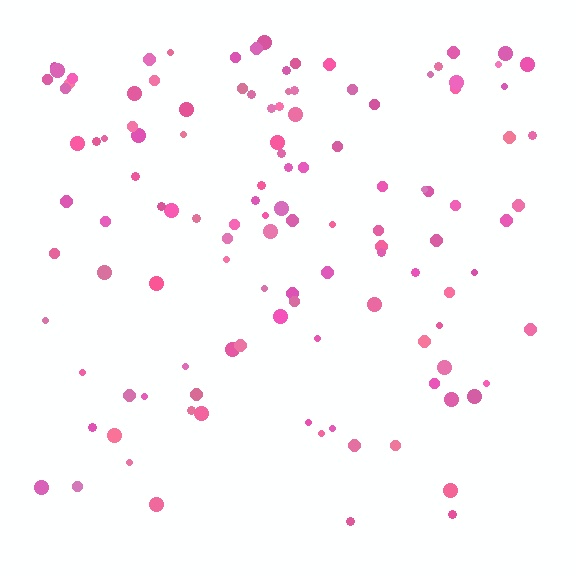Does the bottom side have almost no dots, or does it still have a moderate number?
Still a moderate number, just noticeably fewer than the top.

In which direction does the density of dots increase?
From bottom to top, with the top side densest.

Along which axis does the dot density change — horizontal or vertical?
Vertical.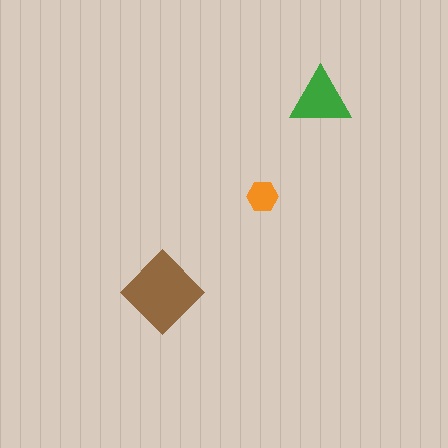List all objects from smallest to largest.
The orange hexagon, the green triangle, the brown diamond.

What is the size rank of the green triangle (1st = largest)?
2nd.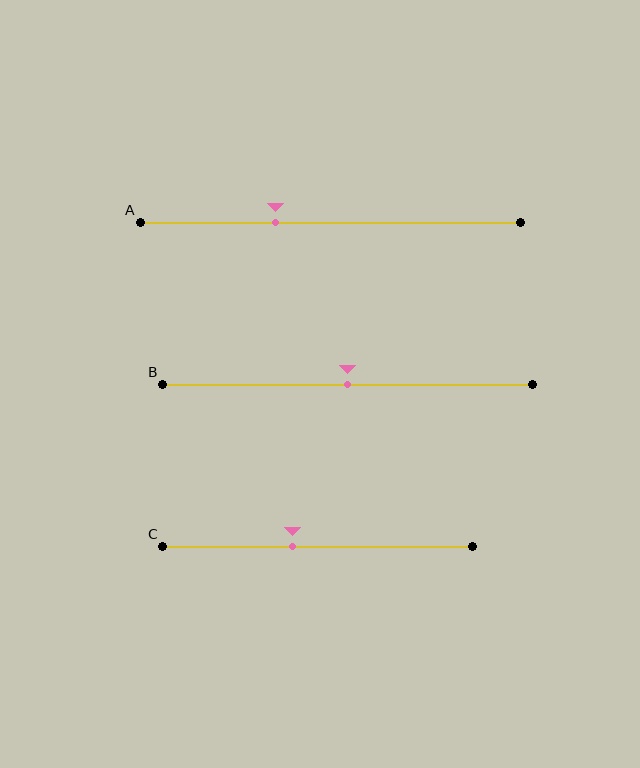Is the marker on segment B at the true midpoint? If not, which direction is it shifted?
Yes, the marker on segment B is at the true midpoint.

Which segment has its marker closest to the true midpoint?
Segment B has its marker closest to the true midpoint.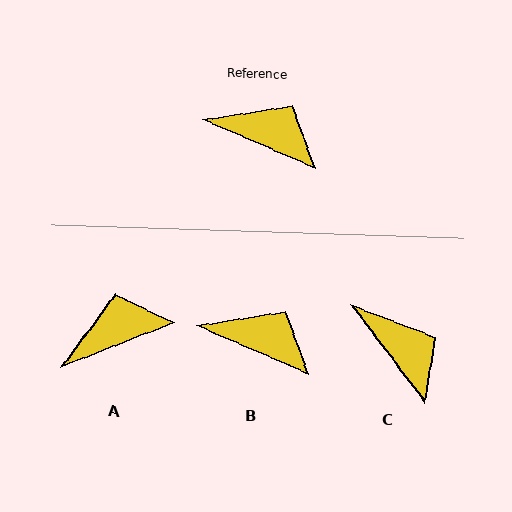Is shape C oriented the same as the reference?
No, it is off by about 30 degrees.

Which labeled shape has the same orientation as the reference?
B.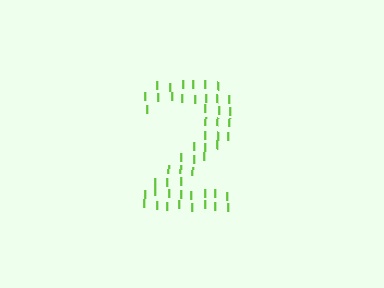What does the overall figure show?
The overall figure shows the digit 2.